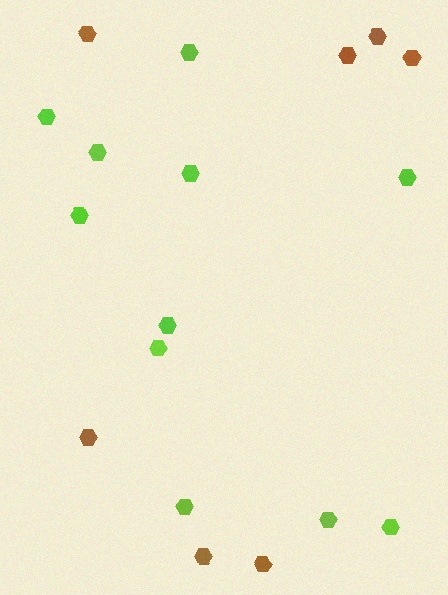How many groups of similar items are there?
There are 2 groups: one group of brown hexagons (7) and one group of lime hexagons (11).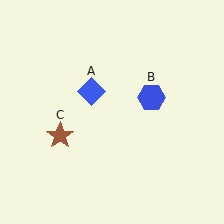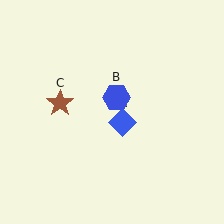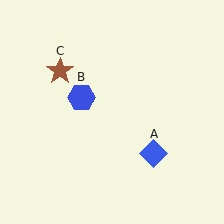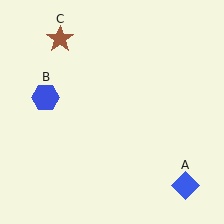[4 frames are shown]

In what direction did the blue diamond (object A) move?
The blue diamond (object A) moved down and to the right.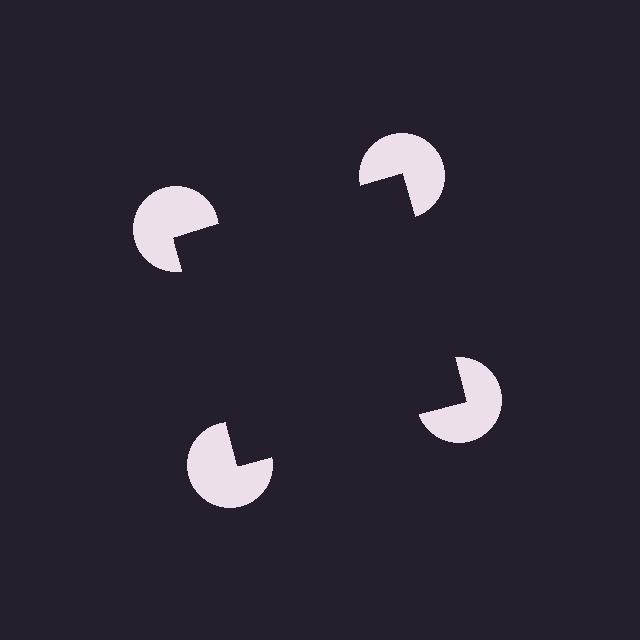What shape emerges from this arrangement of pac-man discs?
An illusory square — its edges are inferred from the aligned wedge cuts in the pac-man discs, not physically drawn.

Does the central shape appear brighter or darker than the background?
It typically appears slightly darker than the background, even though no actual brightness change is drawn.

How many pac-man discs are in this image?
There are 4 — one at each vertex of the illusory square.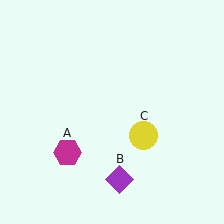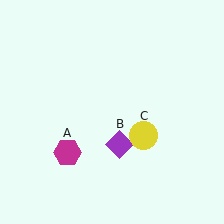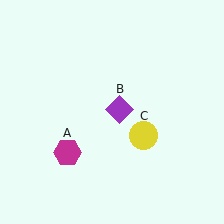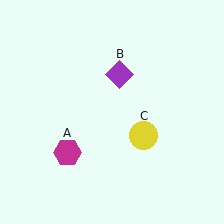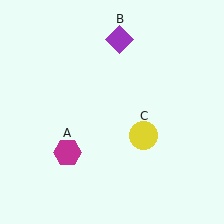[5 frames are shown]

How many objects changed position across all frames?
1 object changed position: purple diamond (object B).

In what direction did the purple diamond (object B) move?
The purple diamond (object B) moved up.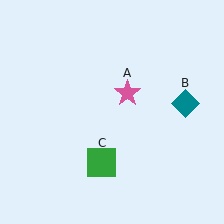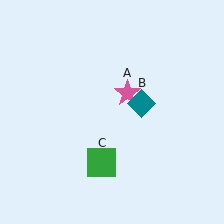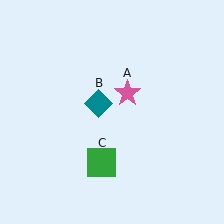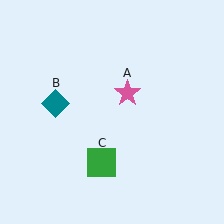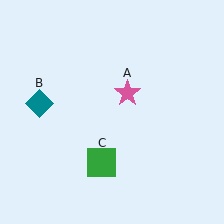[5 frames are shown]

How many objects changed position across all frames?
1 object changed position: teal diamond (object B).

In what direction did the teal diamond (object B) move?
The teal diamond (object B) moved left.